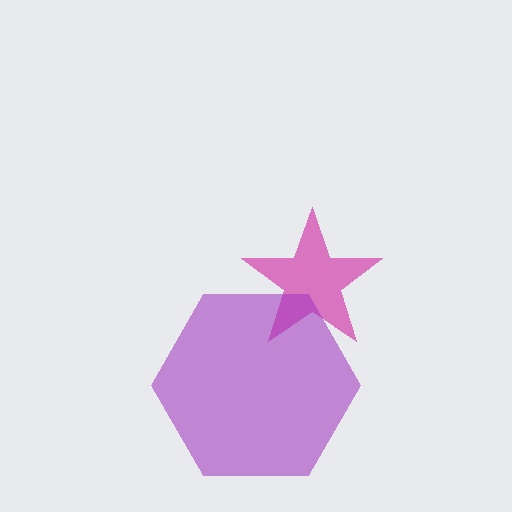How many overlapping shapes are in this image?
There are 2 overlapping shapes in the image.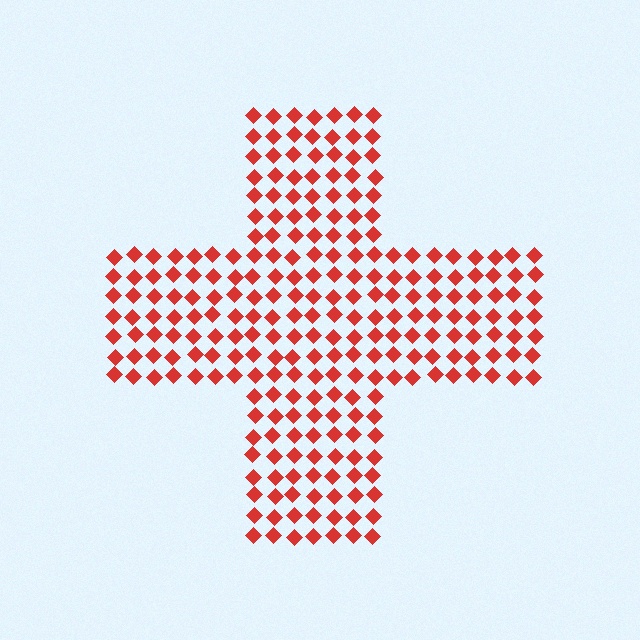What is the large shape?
The large shape is a cross.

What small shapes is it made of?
It is made of small diamonds.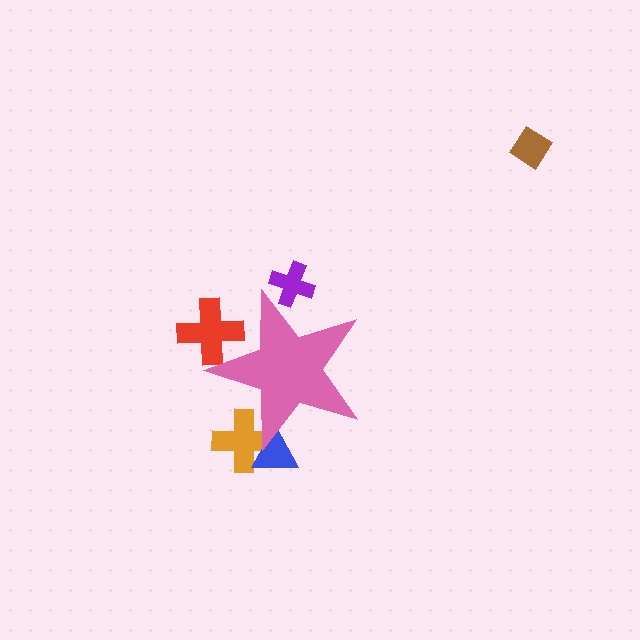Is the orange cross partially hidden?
Yes, the orange cross is partially hidden behind the pink star.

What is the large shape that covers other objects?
A pink star.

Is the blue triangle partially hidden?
Yes, the blue triangle is partially hidden behind the pink star.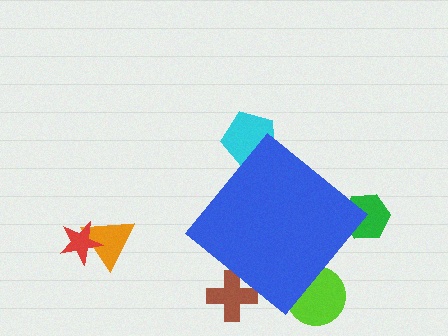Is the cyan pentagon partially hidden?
Yes, the cyan pentagon is partially hidden behind the blue diamond.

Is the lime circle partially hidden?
Yes, the lime circle is partially hidden behind the blue diamond.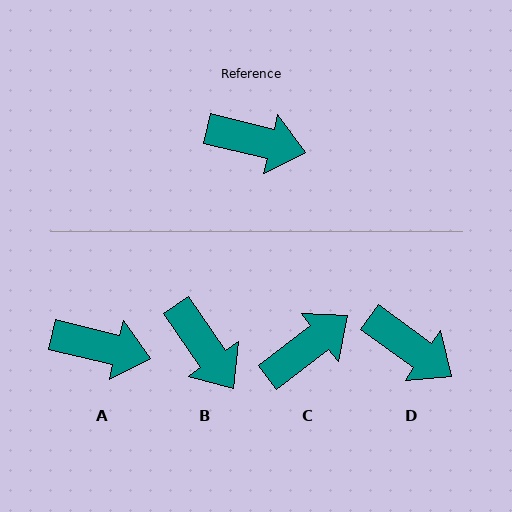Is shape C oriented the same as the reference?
No, it is off by about 51 degrees.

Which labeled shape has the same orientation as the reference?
A.